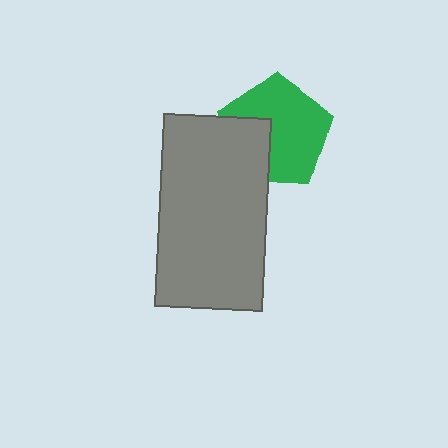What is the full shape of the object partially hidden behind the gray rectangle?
The partially hidden object is a green pentagon.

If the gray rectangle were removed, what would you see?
You would see the complete green pentagon.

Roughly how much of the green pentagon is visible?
Most of it is visible (roughly 69%).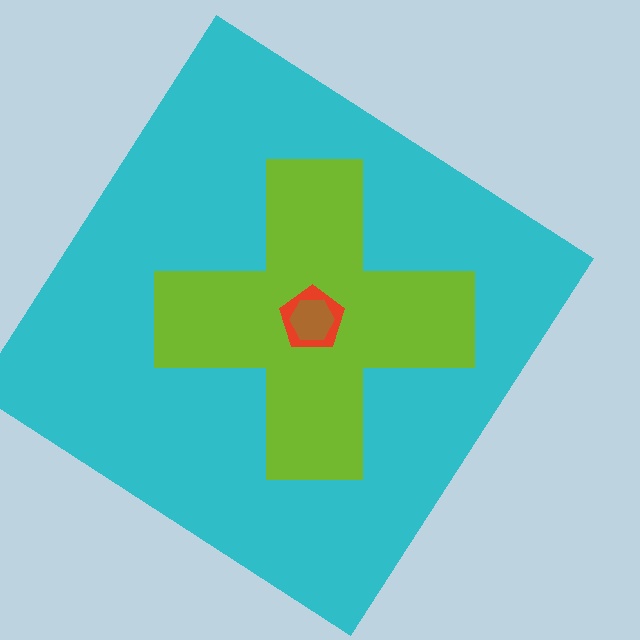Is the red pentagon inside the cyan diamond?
Yes.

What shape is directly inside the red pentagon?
The brown hexagon.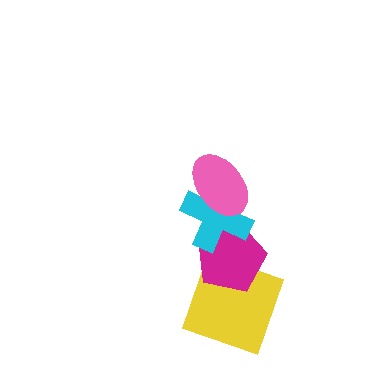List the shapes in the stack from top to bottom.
From top to bottom: the pink ellipse, the cyan cross, the magenta pentagon, the yellow square.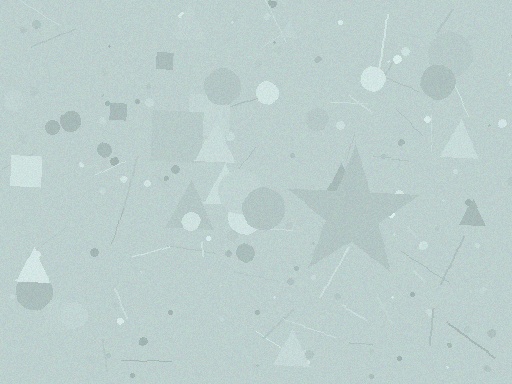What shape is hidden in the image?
A star is hidden in the image.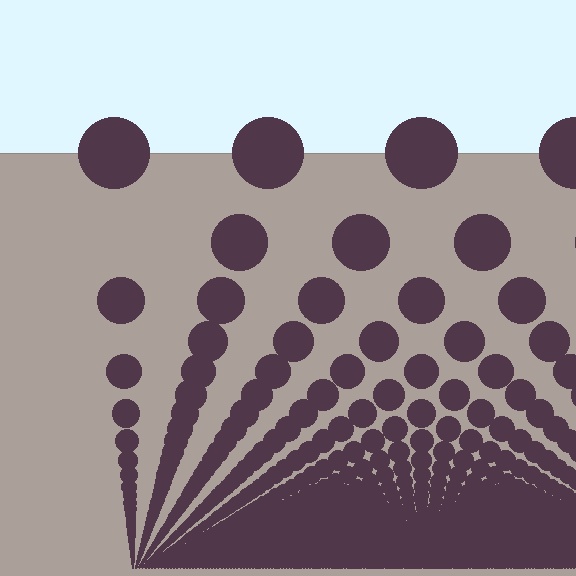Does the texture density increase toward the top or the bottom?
Density increases toward the bottom.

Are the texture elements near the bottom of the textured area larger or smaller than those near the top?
Smaller. The gradient is inverted — elements near the bottom are smaller and denser.